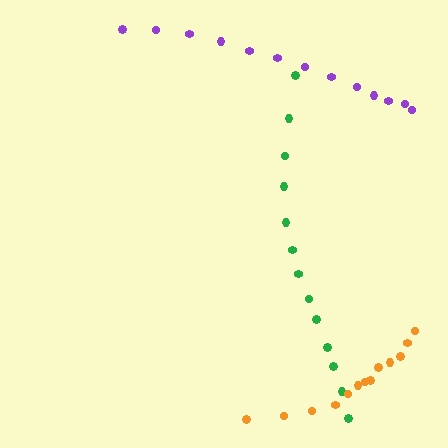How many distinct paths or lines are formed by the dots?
There are 3 distinct paths.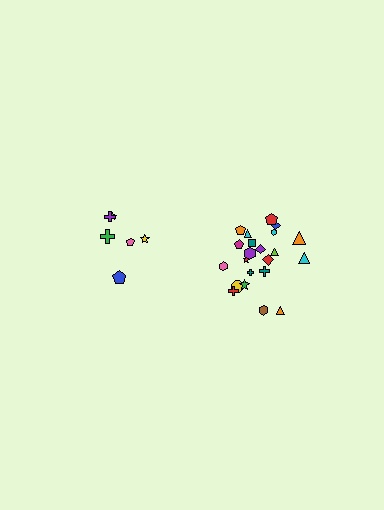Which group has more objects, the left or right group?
The right group.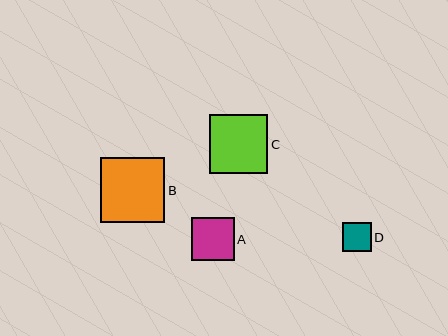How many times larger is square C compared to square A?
Square C is approximately 1.3 times the size of square A.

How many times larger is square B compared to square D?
Square B is approximately 2.2 times the size of square D.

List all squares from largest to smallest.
From largest to smallest: B, C, A, D.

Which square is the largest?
Square B is the largest with a size of approximately 65 pixels.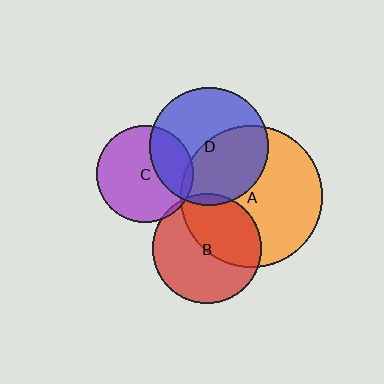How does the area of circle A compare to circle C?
Approximately 2.1 times.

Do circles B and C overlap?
Yes.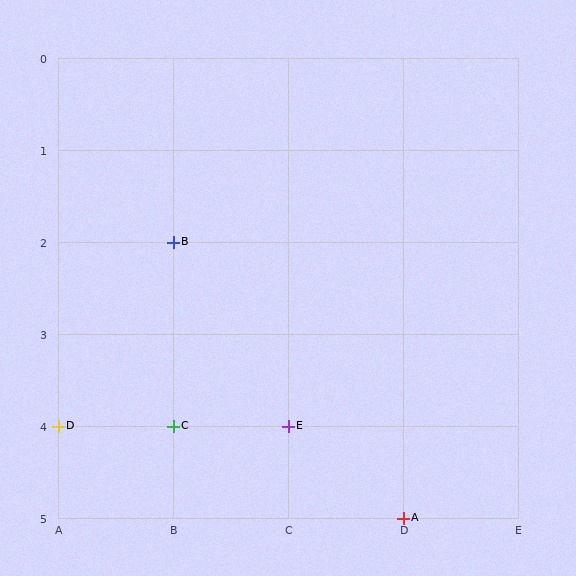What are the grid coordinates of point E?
Point E is at grid coordinates (C, 4).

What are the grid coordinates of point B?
Point B is at grid coordinates (B, 2).